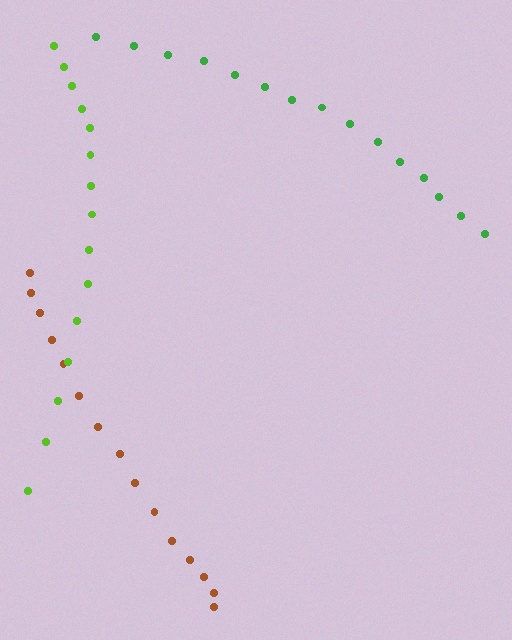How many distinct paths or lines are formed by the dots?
There are 3 distinct paths.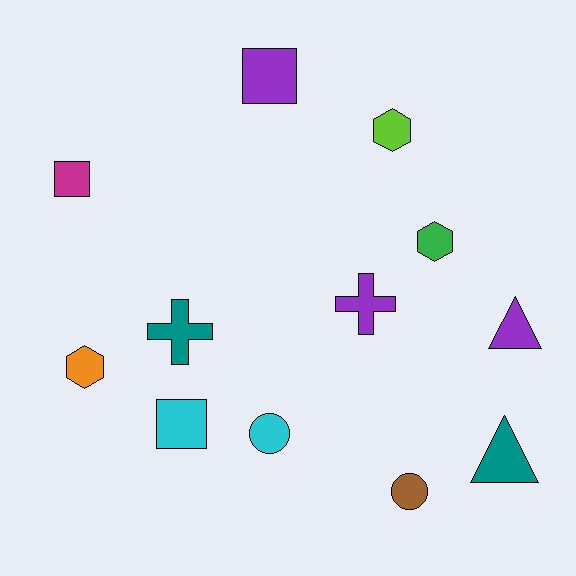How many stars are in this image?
There are no stars.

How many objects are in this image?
There are 12 objects.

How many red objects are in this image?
There are no red objects.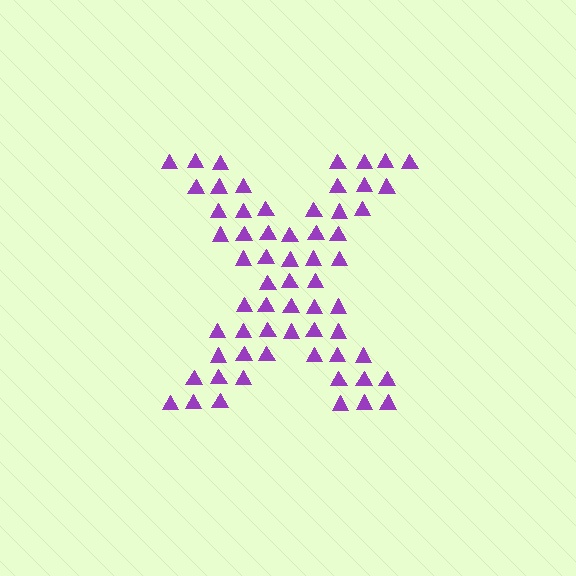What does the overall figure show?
The overall figure shows the letter X.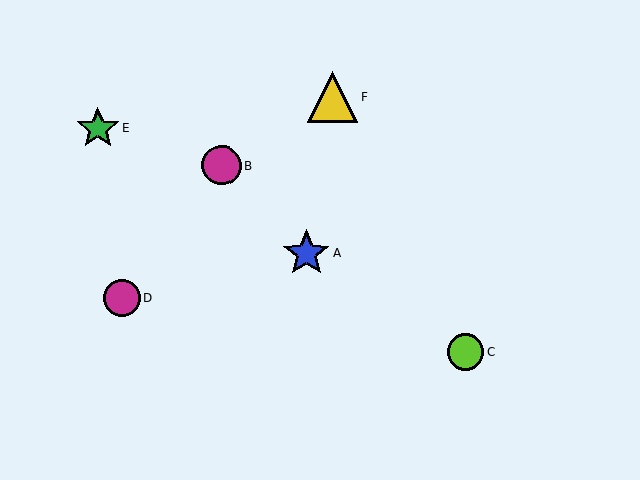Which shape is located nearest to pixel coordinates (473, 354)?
The lime circle (labeled C) at (466, 352) is nearest to that location.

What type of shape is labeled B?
Shape B is a magenta circle.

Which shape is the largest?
The yellow triangle (labeled F) is the largest.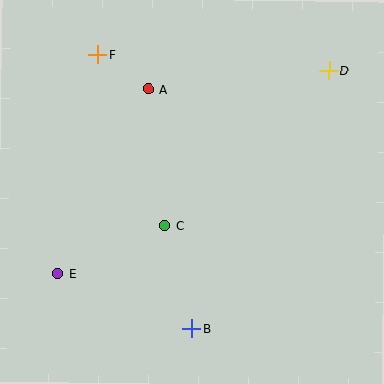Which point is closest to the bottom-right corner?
Point B is closest to the bottom-right corner.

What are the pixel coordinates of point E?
Point E is at (58, 274).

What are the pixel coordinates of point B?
Point B is at (192, 329).